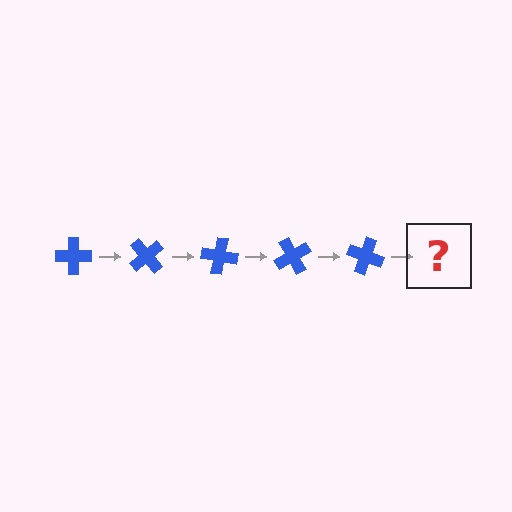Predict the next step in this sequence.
The next step is a blue cross rotated 250 degrees.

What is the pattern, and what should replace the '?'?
The pattern is that the cross rotates 50 degrees each step. The '?' should be a blue cross rotated 250 degrees.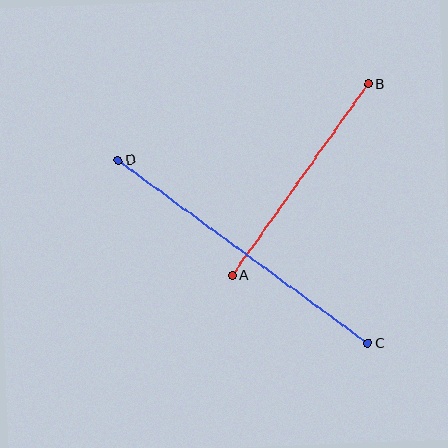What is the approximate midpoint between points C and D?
The midpoint is at approximately (243, 252) pixels.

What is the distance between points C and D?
The distance is approximately 310 pixels.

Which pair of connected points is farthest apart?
Points C and D are farthest apart.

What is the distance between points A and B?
The distance is approximately 235 pixels.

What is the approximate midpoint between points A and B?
The midpoint is at approximately (300, 180) pixels.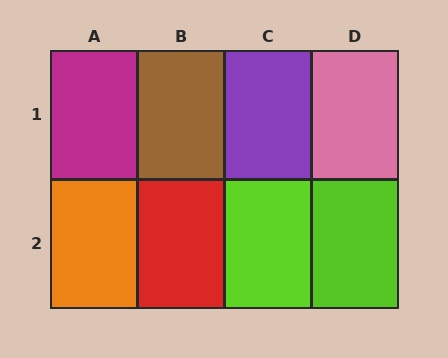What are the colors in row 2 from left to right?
Orange, red, lime, lime.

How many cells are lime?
2 cells are lime.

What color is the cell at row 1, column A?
Magenta.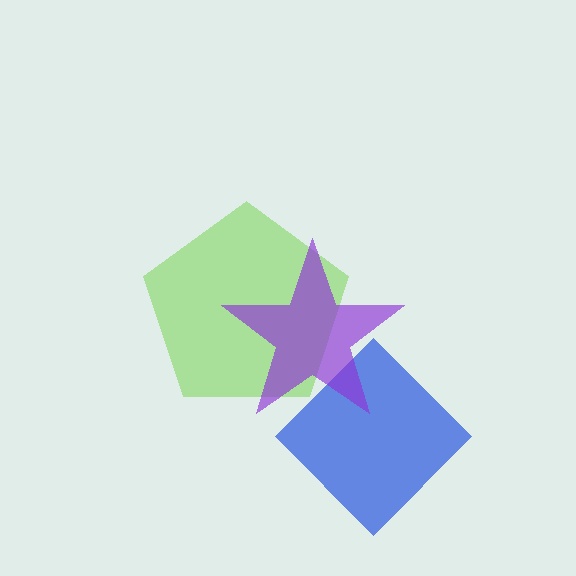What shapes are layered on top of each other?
The layered shapes are: a blue diamond, a lime pentagon, a purple star.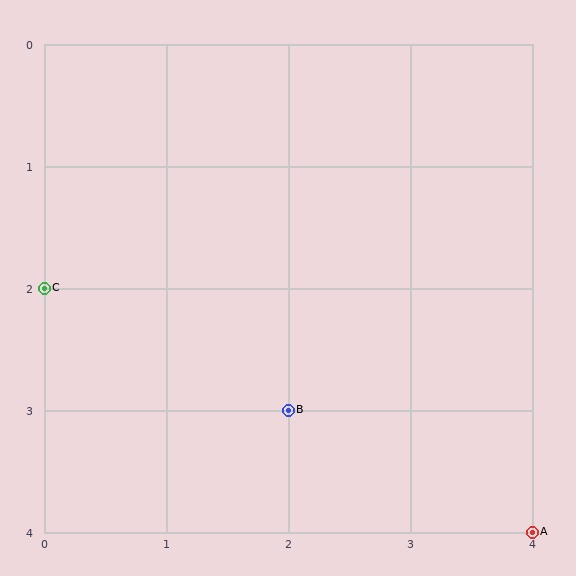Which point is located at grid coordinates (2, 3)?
Point B is at (2, 3).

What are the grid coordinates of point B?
Point B is at grid coordinates (2, 3).